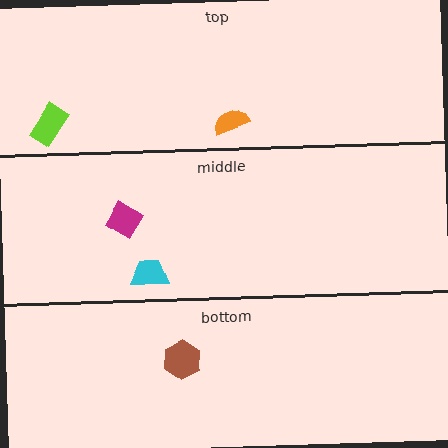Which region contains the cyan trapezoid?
The middle region.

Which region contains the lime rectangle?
The top region.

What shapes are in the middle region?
The cyan trapezoid, the magenta diamond.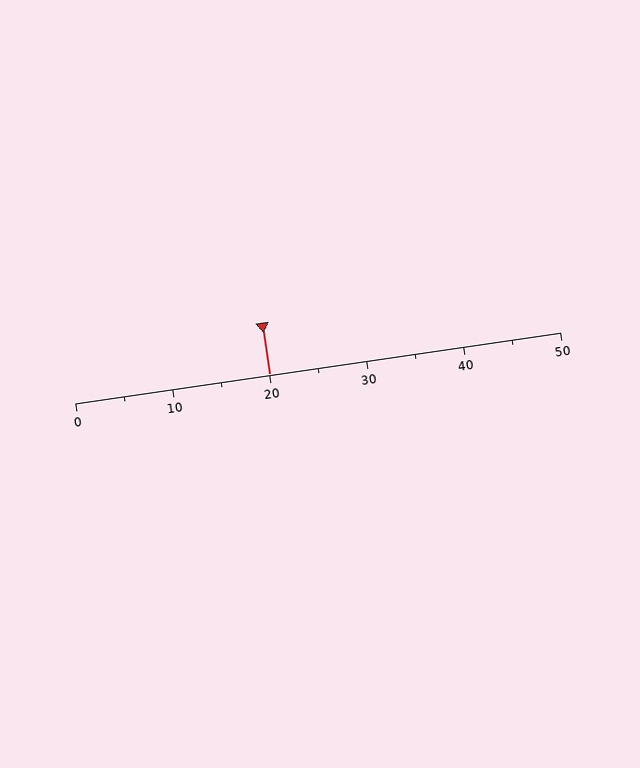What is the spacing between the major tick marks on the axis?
The major ticks are spaced 10 apart.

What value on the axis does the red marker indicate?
The marker indicates approximately 20.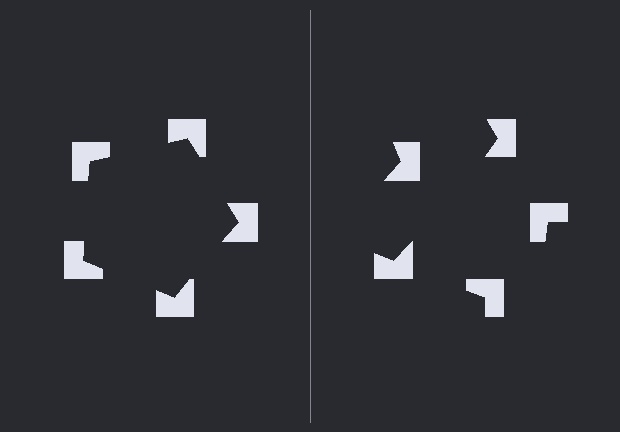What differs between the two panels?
The notched squares are positioned identically on both sides; only the wedge orientations differ. On the left they align to a pentagon; on the right they are misaligned.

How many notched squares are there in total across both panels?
10 — 5 on each side.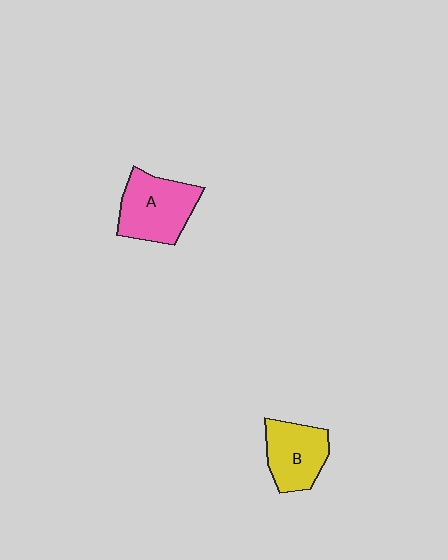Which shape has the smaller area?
Shape B (yellow).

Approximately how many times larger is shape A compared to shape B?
Approximately 1.2 times.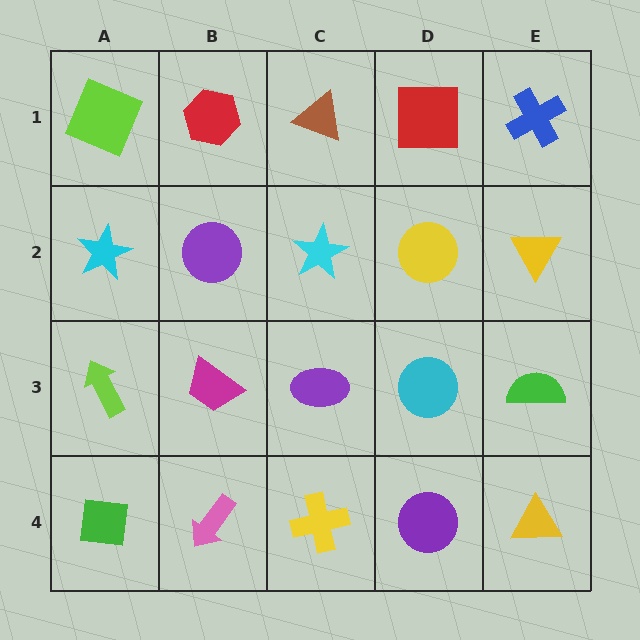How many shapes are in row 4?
5 shapes.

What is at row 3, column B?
A magenta trapezoid.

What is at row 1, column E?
A blue cross.